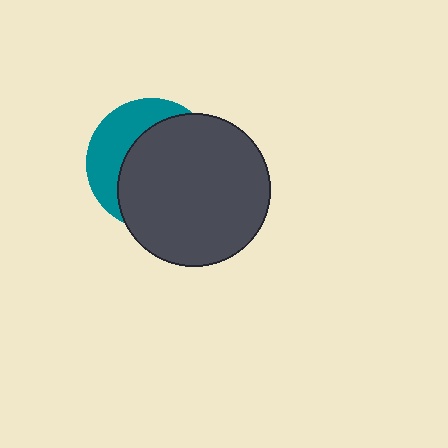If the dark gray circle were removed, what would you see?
You would see the complete teal circle.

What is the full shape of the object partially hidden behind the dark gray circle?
The partially hidden object is a teal circle.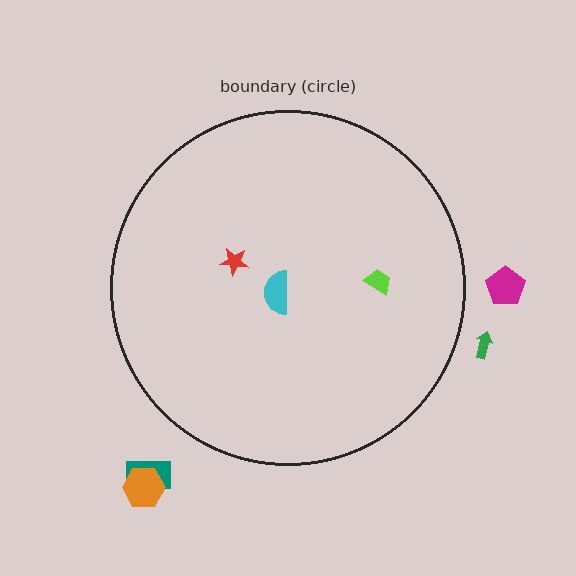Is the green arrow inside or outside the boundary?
Outside.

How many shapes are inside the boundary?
3 inside, 4 outside.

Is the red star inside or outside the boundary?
Inside.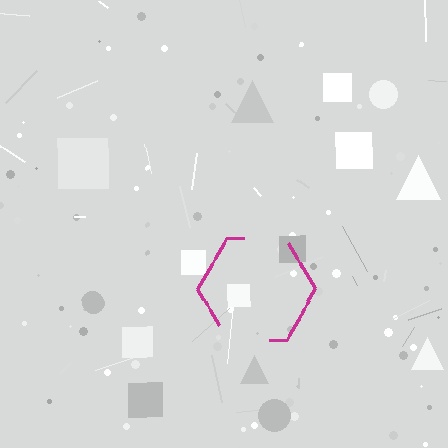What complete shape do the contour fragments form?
The contour fragments form a hexagon.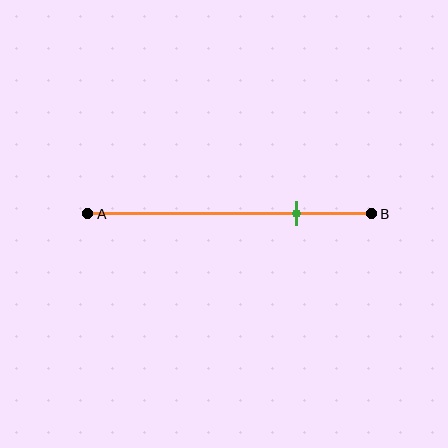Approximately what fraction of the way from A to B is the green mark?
The green mark is approximately 75% of the way from A to B.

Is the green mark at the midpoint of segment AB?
No, the mark is at about 75% from A, not at the 50% midpoint.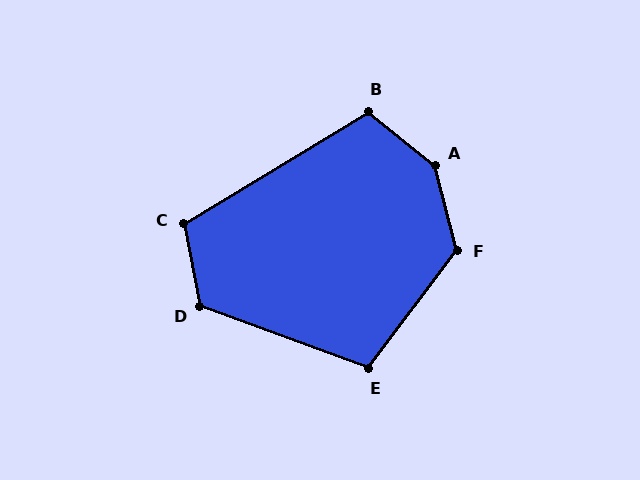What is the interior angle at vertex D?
Approximately 121 degrees (obtuse).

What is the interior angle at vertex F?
Approximately 129 degrees (obtuse).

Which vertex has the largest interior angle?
A, at approximately 143 degrees.